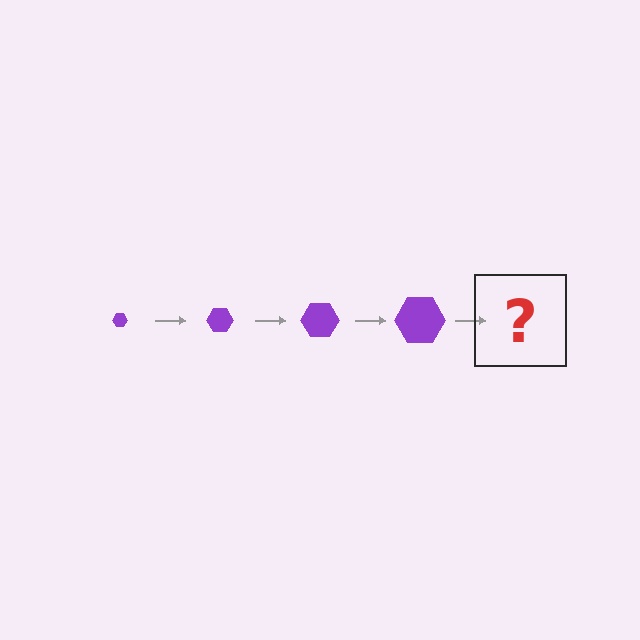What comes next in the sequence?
The next element should be a purple hexagon, larger than the previous one.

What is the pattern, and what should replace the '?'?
The pattern is that the hexagon gets progressively larger each step. The '?' should be a purple hexagon, larger than the previous one.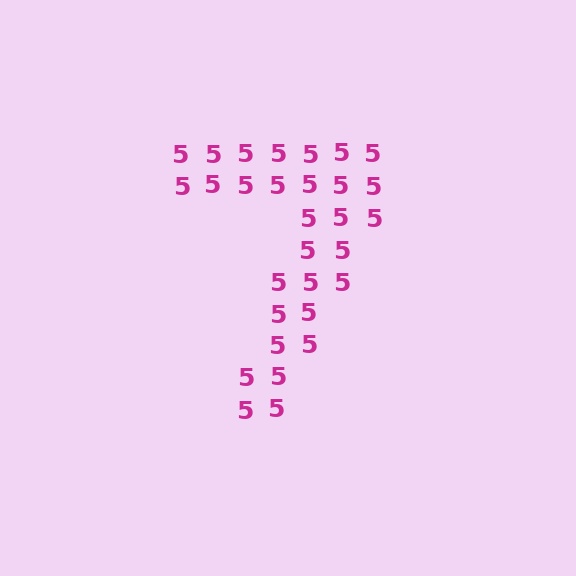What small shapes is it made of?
It is made of small digit 5's.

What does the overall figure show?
The overall figure shows the digit 7.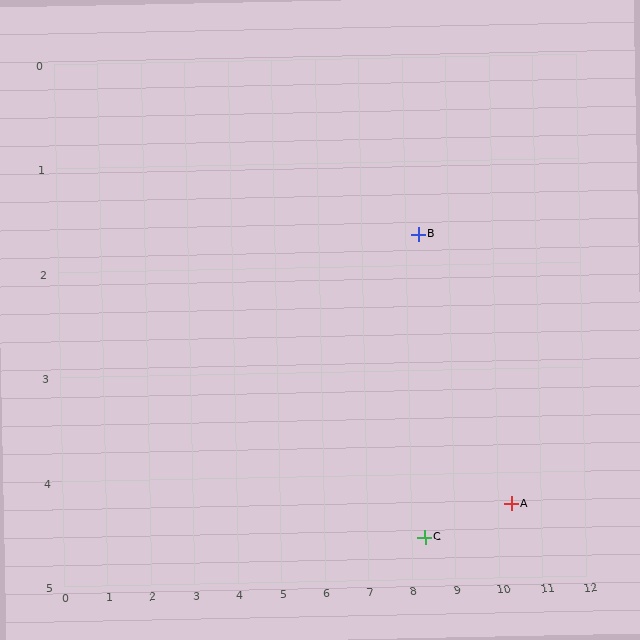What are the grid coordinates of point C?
Point C is at approximately (8.3, 4.6).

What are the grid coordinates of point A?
Point A is at approximately (10.3, 4.3).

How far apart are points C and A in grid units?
Points C and A are about 2.0 grid units apart.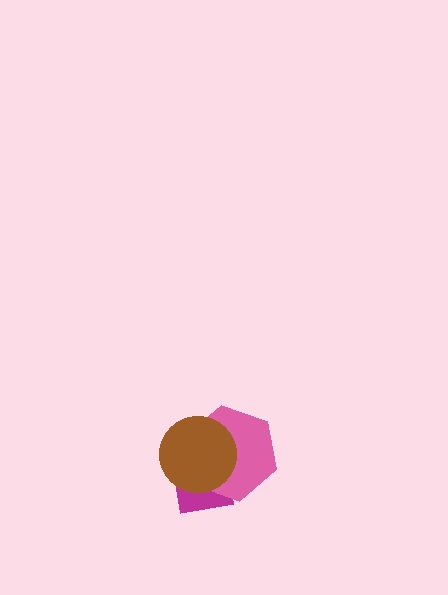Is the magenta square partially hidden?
Yes, it is partially covered by another shape.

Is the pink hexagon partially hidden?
Yes, it is partially covered by another shape.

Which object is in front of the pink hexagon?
The brown circle is in front of the pink hexagon.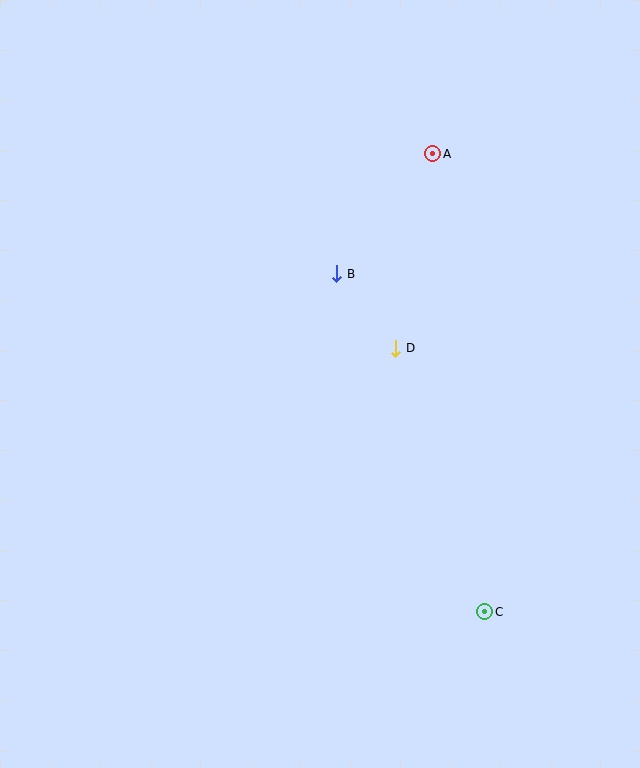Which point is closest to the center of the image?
Point D at (396, 348) is closest to the center.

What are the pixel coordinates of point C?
Point C is at (485, 612).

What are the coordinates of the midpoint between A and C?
The midpoint between A and C is at (459, 383).